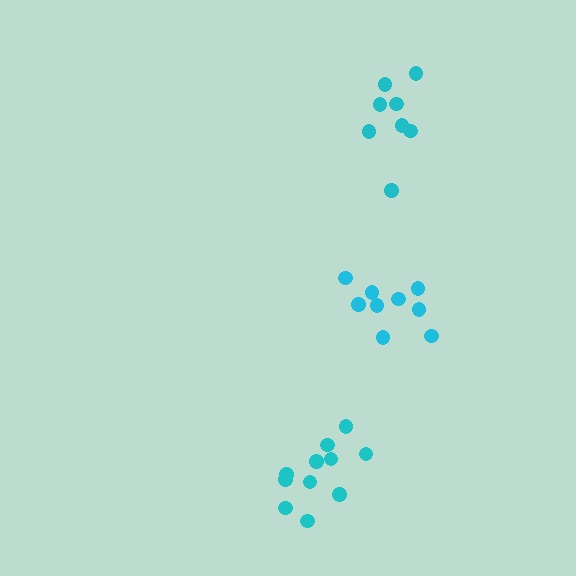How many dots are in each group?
Group 1: 8 dots, Group 2: 9 dots, Group 3: 11 dots (28 total).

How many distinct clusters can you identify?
There are 3 distinct clusters.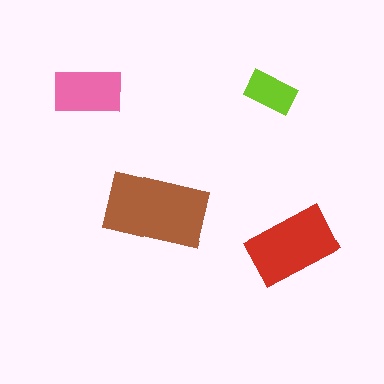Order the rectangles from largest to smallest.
the brown one, the red one, the pink one, the lime one.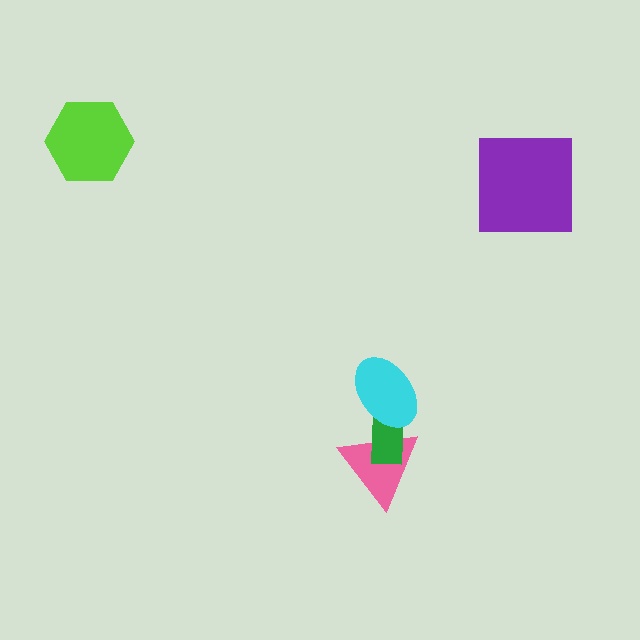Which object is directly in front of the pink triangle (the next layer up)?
The green rectangle is directly in front of the pink triangle.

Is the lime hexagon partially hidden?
No, no other shape covers it.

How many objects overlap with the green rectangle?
2 objects overlap with the green rectangle.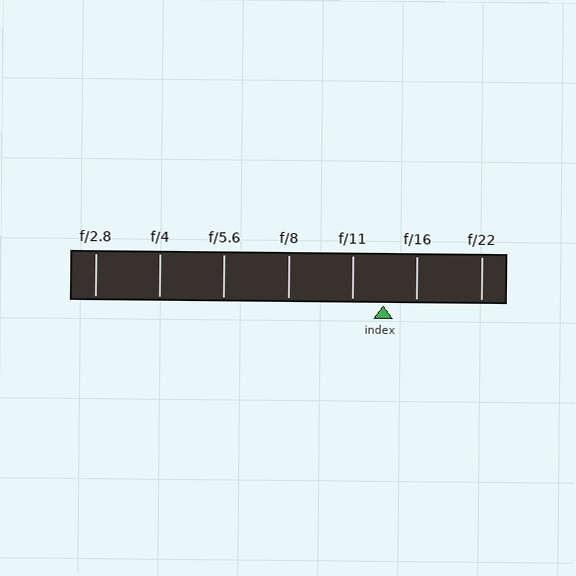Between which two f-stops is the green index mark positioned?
The index mark is between f/11 and f/16.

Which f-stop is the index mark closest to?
The index mark is closest to f/11.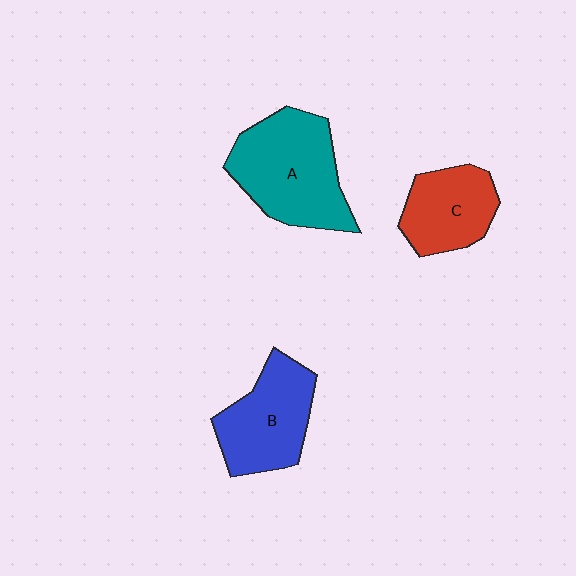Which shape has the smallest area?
Shape C (red).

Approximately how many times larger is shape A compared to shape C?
Approximately 1.6 times.